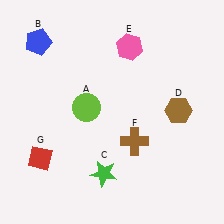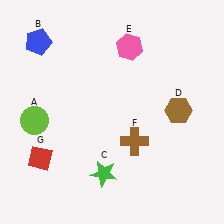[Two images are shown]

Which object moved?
The lime circle (A) moved left.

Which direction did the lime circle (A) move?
The lime circle (A) moved left.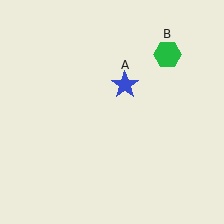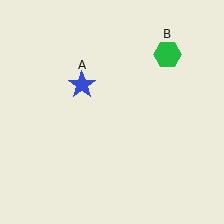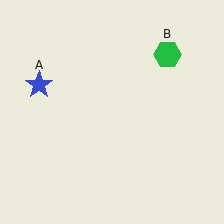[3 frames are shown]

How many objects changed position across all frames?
1 object changed position: blue star (object A).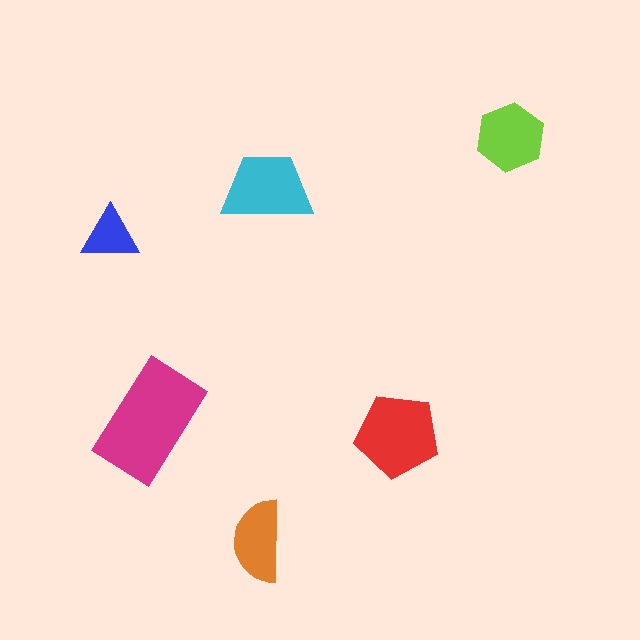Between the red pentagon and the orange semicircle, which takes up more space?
The red pentagon.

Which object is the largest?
The magenta rectangle.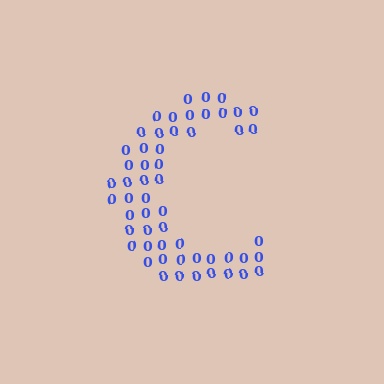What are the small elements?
The small elements are digit 0's.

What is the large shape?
The large shape is the letter C.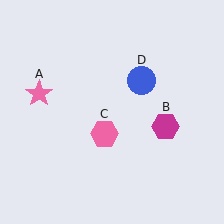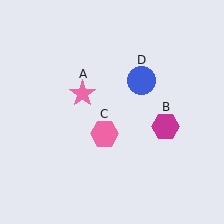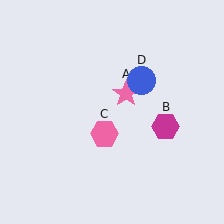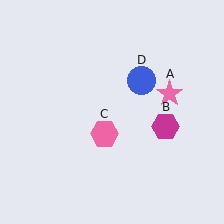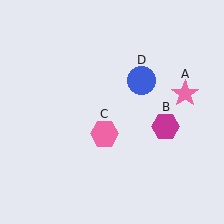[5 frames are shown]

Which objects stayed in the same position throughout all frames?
Magenta hexagon (object B) and pink hexagon (object C) and blue circle (object D) remained stationary.